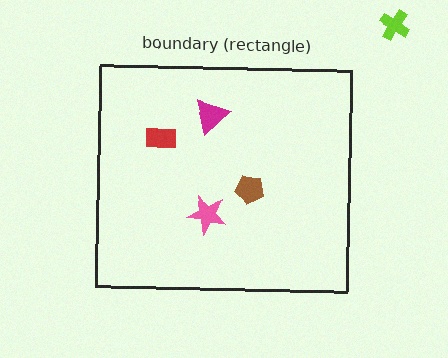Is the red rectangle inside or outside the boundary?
Inside.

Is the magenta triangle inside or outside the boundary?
Inside.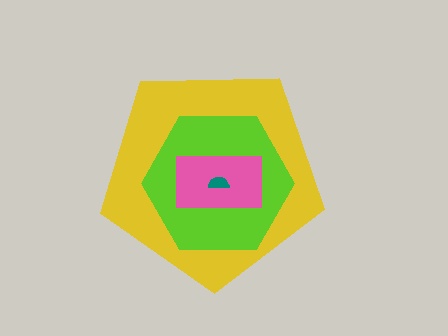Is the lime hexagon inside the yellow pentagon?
Yes.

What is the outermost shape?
The yellow pentagon.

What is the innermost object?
The teal semicircle.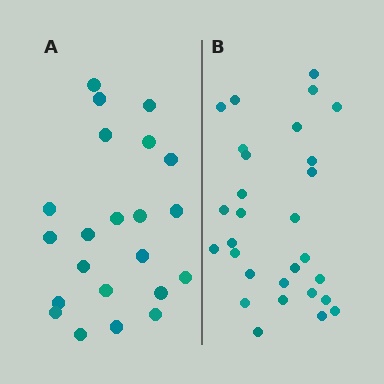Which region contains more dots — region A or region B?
Region B (the right region) has more dots.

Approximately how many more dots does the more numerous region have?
Region B has roughly 8 or so more dots than region A.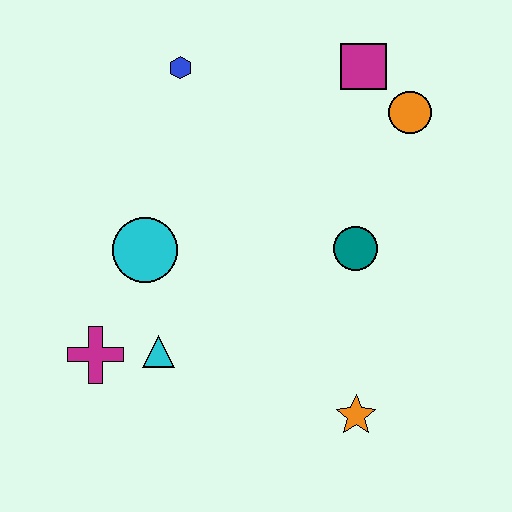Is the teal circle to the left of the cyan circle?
No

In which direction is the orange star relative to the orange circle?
The orange star is below the orange circle.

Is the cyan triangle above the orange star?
Yes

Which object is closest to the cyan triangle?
The magenta cross is closest to the cyan triangle.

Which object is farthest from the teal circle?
The magenta cross is farthest from the teal circle.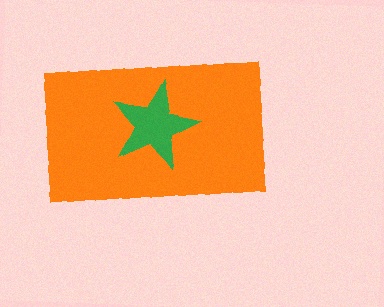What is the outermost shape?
The orange rectangle.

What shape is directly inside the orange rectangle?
The green star.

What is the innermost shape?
The green star.